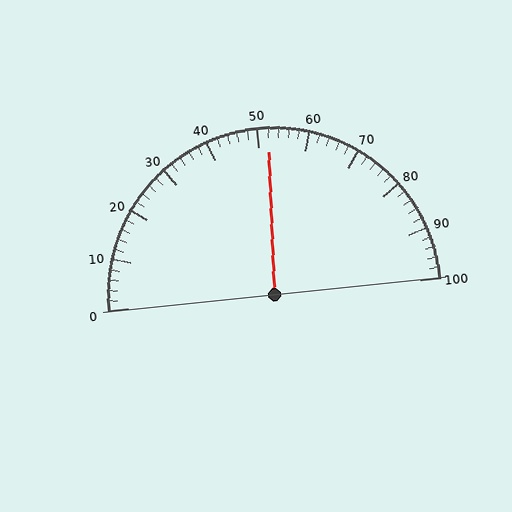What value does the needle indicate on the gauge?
The needle indicates approximately 52.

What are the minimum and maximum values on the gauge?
The gauge ranges from 0 to 100.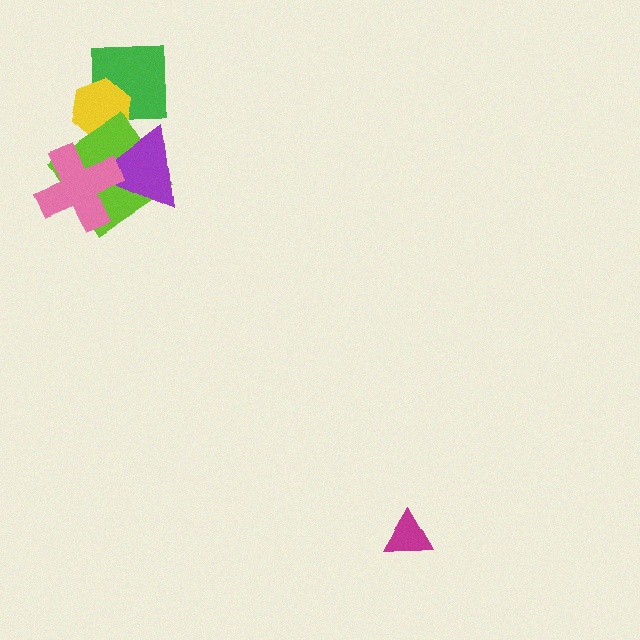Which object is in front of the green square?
The yellow hexagon is in front of the green square.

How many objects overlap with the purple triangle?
2 objects overlap with the purple triangle.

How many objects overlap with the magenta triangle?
0 objects overlap with the magenta triangle.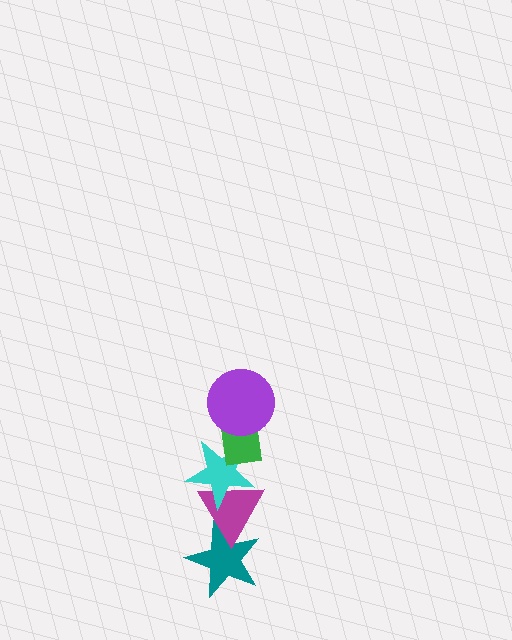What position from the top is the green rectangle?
The green rectangle is 2nd from the top.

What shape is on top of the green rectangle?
The purple circle is on top of the green rectangle.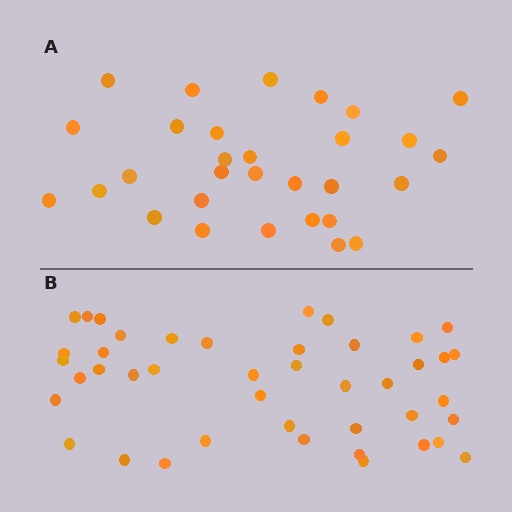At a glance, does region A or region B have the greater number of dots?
Region B (the bottom region) has more dots.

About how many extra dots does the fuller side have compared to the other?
Region B has approximately 15 more dots than region A.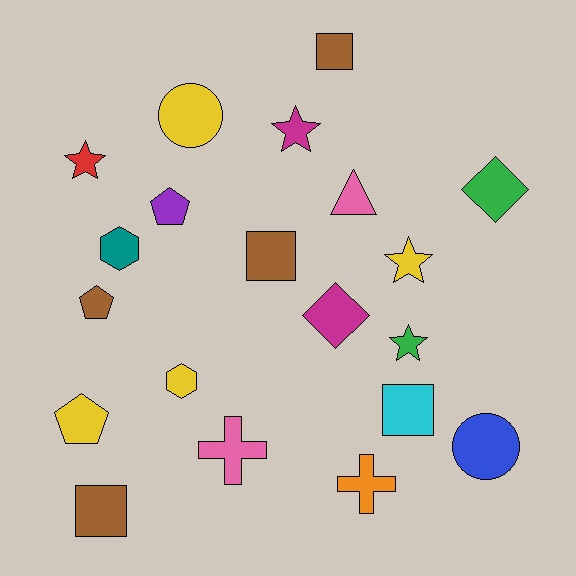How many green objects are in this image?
There are 2 green objects.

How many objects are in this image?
There are 20 objects.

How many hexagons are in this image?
There are 2 hexagons.